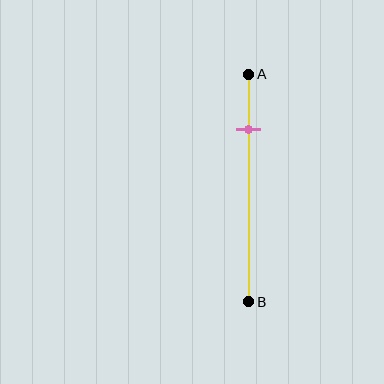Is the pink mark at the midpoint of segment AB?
No, the mark is at about 25% from A, not at the 50% midpoint.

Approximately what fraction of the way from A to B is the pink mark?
The pink mark is approximately 25% of the way from A to B.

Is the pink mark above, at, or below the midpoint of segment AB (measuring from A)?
The pink mark is above the midpoint of segment AB.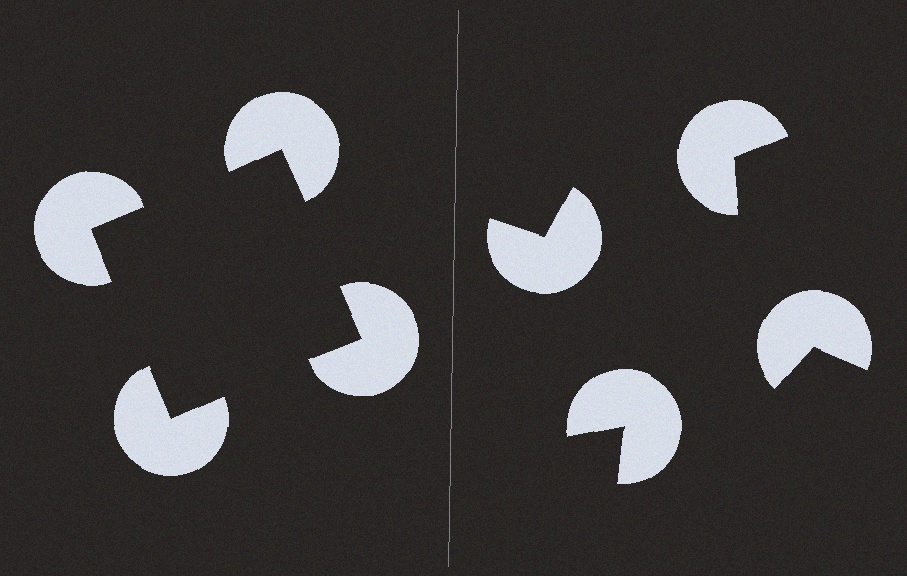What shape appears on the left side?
An illusory square.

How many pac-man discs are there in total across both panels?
8 — 4 on each side.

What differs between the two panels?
The pac-man discs are positioned identically on both sides; only the wedge orientations differ. On the left they align to a square; on the right they are misaligned.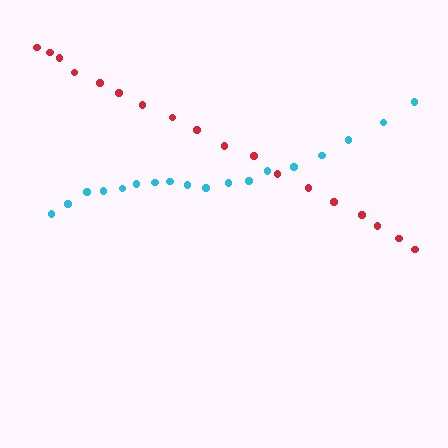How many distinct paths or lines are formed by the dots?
There are 2 distinct paths.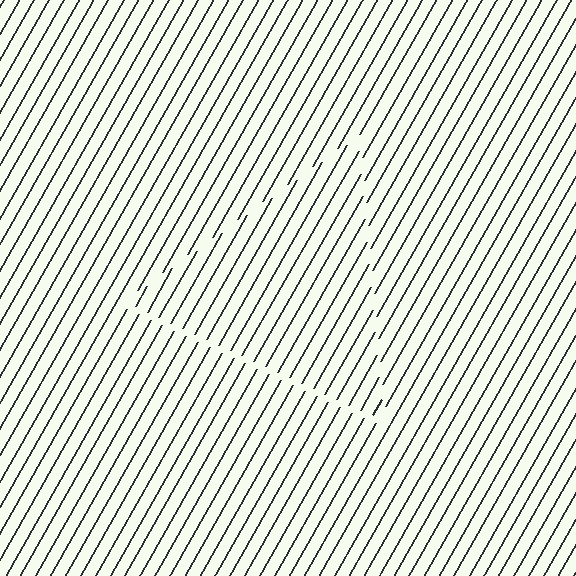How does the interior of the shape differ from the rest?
The interior of the shape contains the same grating, shifted by half a period — the contour is defined by the phase discontinuity where line-ends from the inner and outer gratings abut.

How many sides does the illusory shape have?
3 sides — the line-ends trace a triangle.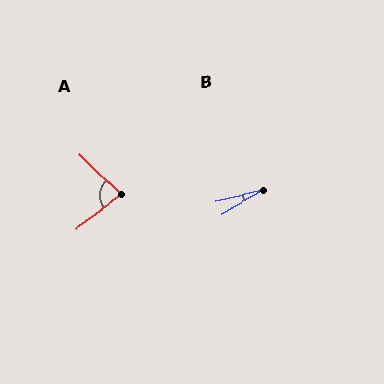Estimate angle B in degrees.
Approximately 17 degrees.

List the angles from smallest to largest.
B (17°), A (81°).